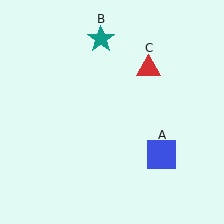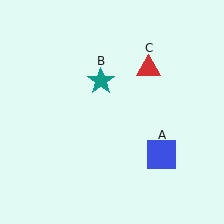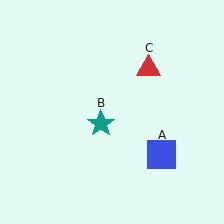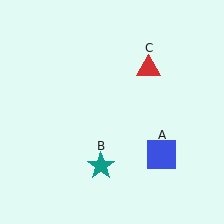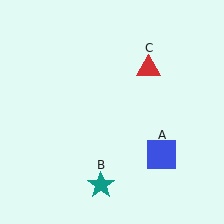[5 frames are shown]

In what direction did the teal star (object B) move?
The teal star (object B) moved down.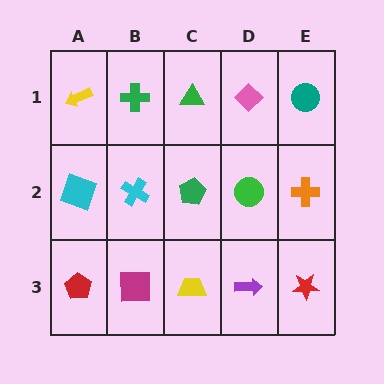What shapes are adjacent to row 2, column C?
A green triangle (row 1, column C), a yellow trapezoid (row 3, column C), a cyan cross (row 2, column B), a green circle (row 2, column D).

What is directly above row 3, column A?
A cyan square.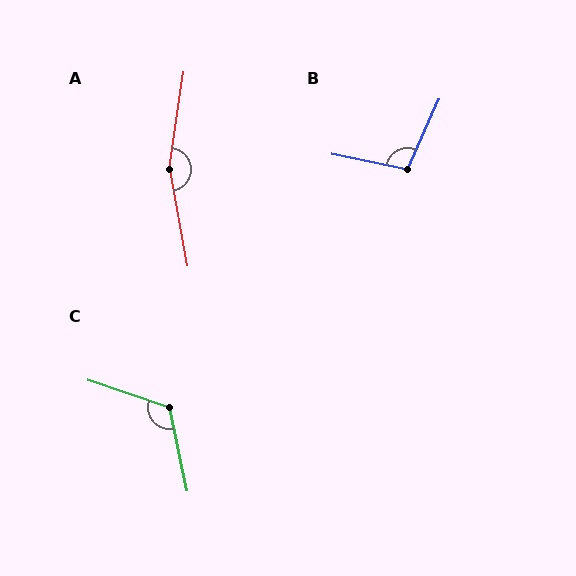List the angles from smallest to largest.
B (103°), C (121°), A (161°).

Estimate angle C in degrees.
Approximately 121 degrees.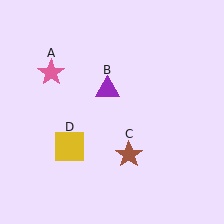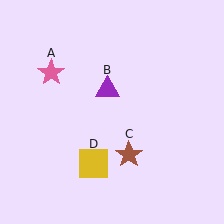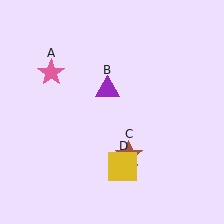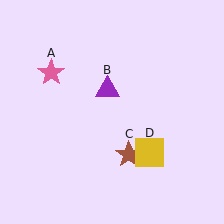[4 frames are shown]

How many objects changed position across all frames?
1 object changed position: yellow square (object D).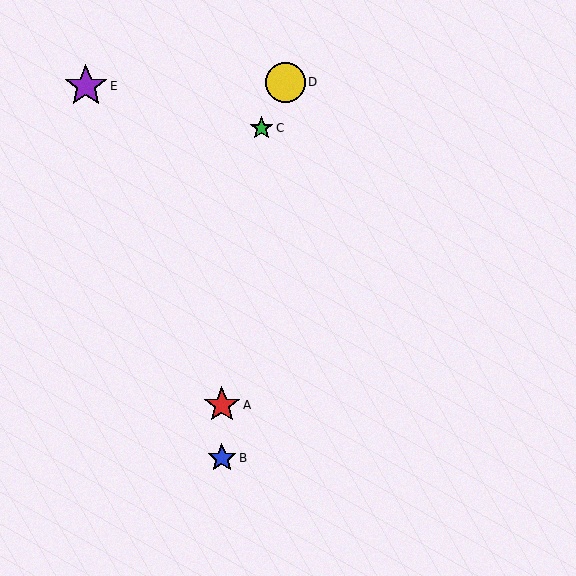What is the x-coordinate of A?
Object A is at x≈222.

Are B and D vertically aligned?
No, B is at x≈222 and D is at x≈285.